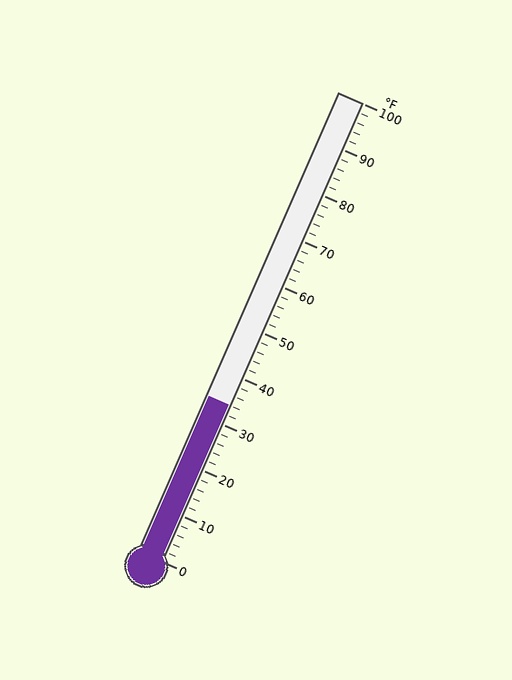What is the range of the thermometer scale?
The thermometer scale ranges from 0°F to 100°F.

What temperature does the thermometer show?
The thermometer shows approximately 34°F.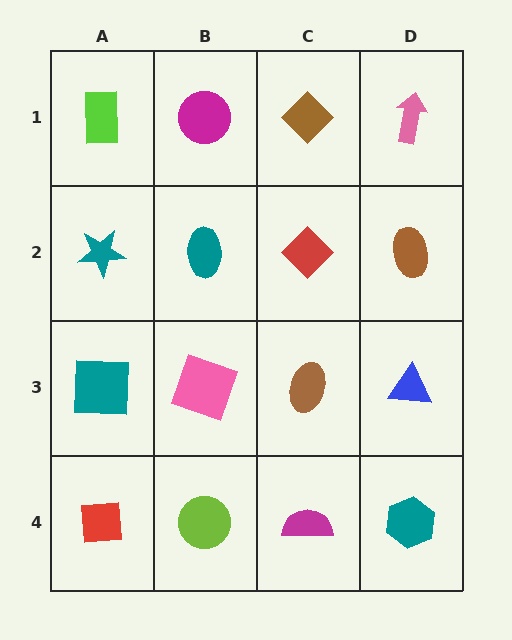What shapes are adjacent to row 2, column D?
A pink arrow (row 1, column D), a blue triangle (row 3, column D), a red diamond (row 2, column C).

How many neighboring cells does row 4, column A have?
2.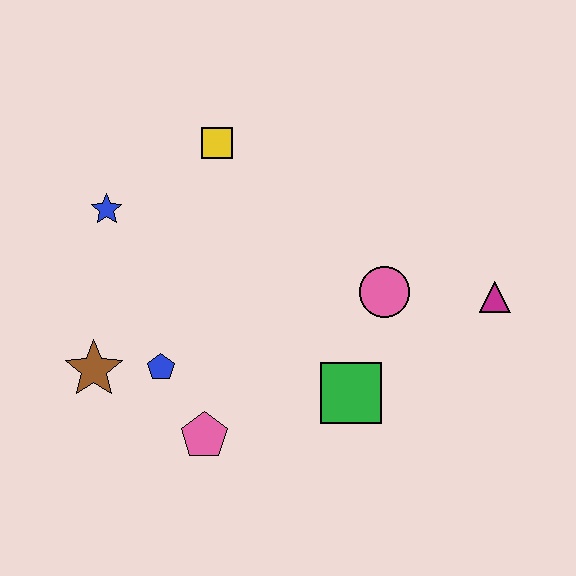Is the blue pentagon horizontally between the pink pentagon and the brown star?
Yes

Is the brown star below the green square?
No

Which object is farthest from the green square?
The blue star is farthest from the green square.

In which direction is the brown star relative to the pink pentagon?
The brown star is to the left of the pink pentagon.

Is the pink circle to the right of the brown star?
Yes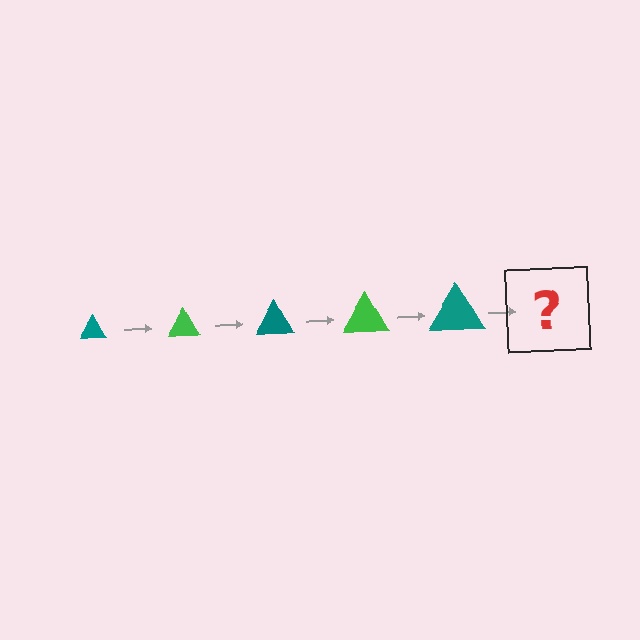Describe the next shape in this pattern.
It should be a green triangle, larger than the previous one.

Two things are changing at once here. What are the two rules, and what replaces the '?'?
The two rules are that the triangle grows larger each step and the color cycles through teal and green. The '?' should be a green triangle, larger than the previous one.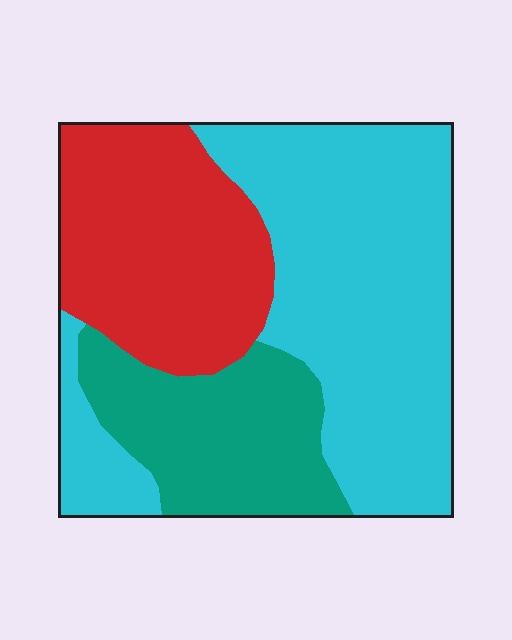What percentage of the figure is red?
Red takes up between a quarter and a half of the figure.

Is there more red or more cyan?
Cyan.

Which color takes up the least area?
Teal, at roughly 20%.